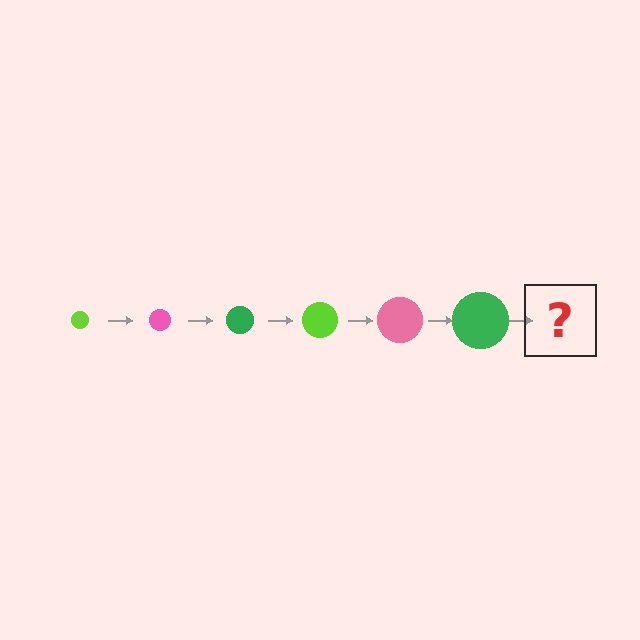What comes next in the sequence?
The next element should be a lime circle, larger than the previous one.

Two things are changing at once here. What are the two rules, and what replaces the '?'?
The two rules are that the circle grows larger each step and the color cycles through lime, pink, and green. The '?' should be a lime circle, larger than the previous one.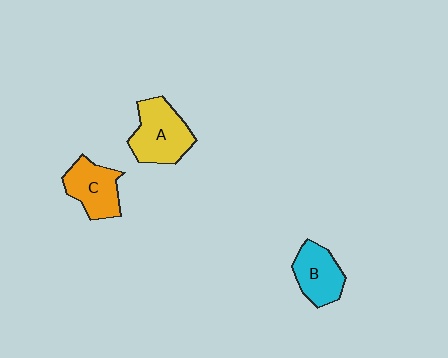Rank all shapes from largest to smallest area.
From largest to smallest: A (yellow), C (orange), B (cyan).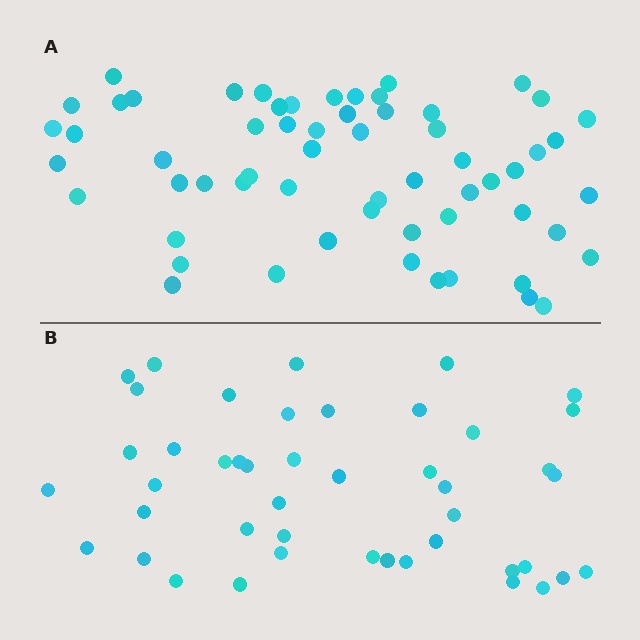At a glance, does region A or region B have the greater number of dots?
Region A (the top region) has more dots.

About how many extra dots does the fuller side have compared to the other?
Region A has approximately 15 more dots than region B.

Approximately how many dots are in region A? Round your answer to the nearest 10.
About 60 dots.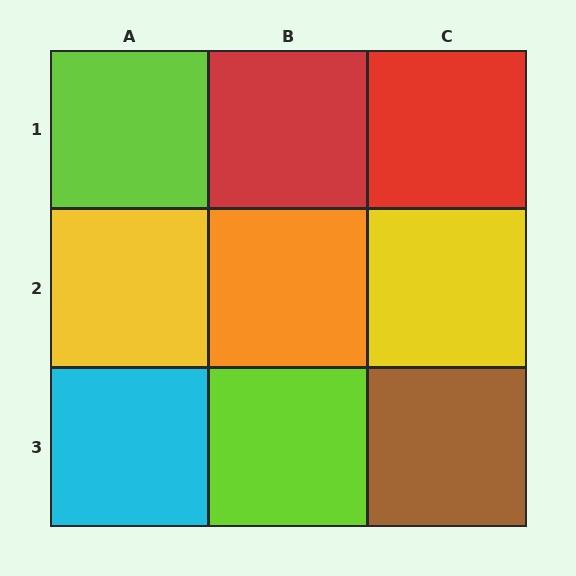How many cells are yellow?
2 cells are yellow.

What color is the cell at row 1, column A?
Lime.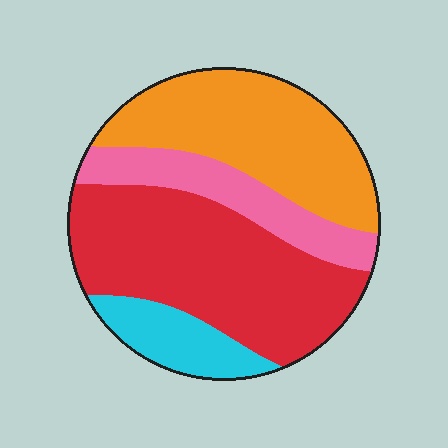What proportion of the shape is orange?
Orange covers about 30% of the shape.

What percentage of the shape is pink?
Pink takes up about one sixth (1/6) of the shape.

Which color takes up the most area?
Red, at roughly 40%.